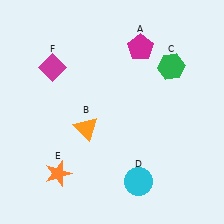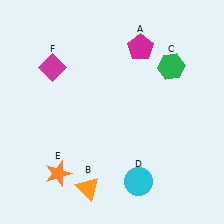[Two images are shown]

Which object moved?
The orange triangle (B) moved down.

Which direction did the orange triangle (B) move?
The orange triangle (B) moved down.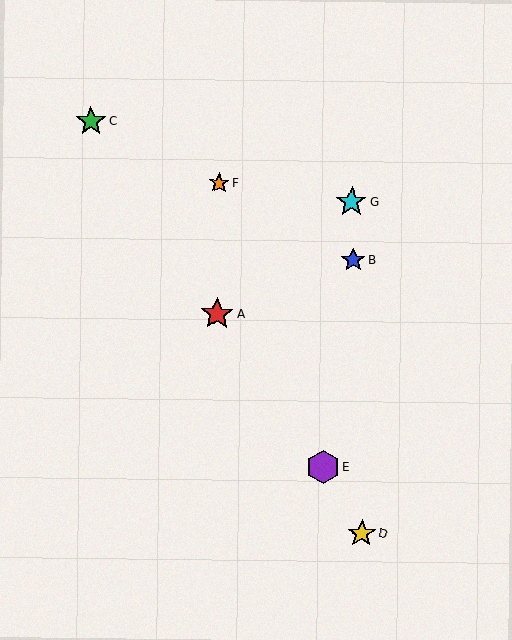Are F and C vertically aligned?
No, F is at x≈219 and C is at x≈91.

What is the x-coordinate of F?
Object F is at x≈219.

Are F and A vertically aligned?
Yes, both are at x≈219.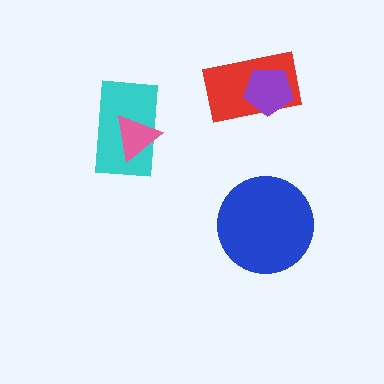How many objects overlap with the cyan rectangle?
1 object overlaps with the cyan rectangle.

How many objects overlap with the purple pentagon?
1 object overlaps with the purple pentagon.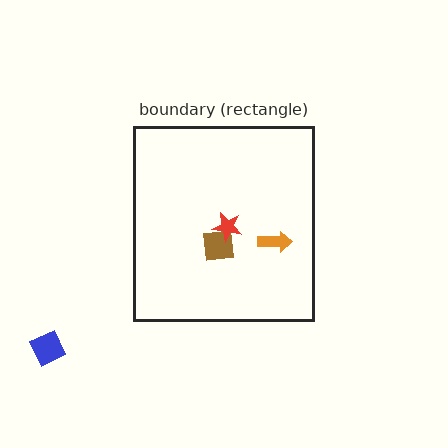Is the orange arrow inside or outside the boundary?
Inside.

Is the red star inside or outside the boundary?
Inside.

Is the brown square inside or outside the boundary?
Inside.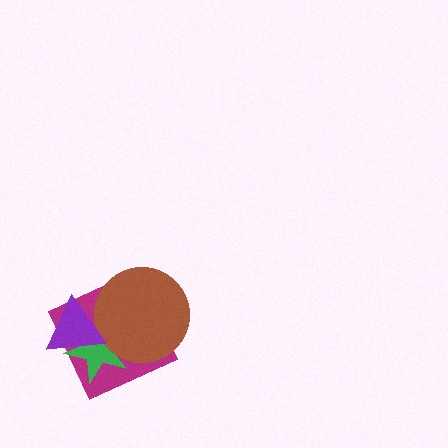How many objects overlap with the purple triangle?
3 objects overlap with the purple triangle.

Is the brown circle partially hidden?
Yes, it is partially covered by another shape.